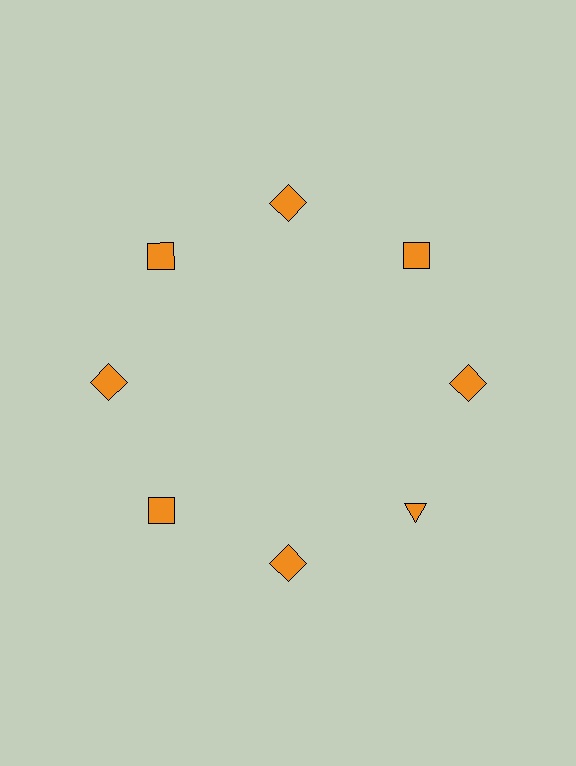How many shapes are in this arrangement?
There are 8 shapes arranged in a ring pattern.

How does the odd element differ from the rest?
It has a different shape: triangle instead of square.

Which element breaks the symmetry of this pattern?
The orange triangle at roughly the 4 o'clock position breaks the symmetry. All other shapes are orange squares.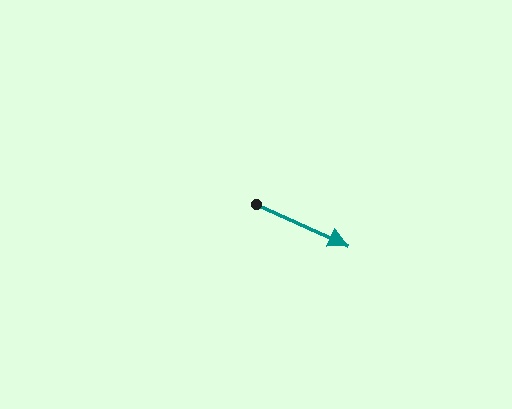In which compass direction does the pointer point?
Southeast.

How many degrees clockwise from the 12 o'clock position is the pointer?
Approximately 114 degrees.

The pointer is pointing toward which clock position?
Roughly 4 o'clock.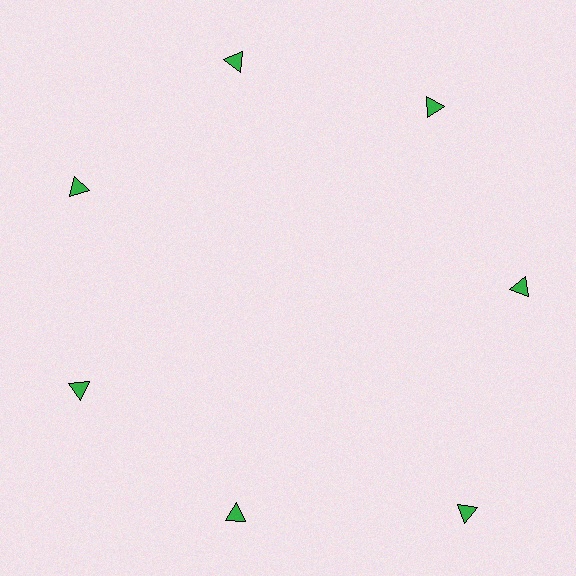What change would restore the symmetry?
The symmetry would be restored by moving it inward, back onto the ring so that all 7 triangles sit at equal angles and equal distance from the center.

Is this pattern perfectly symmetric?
No. The 7 green triangles are arranged in a ring, but one element near the 5 o'clock position is pushed outward from the center, breaking the 7-fold rotational symmetry.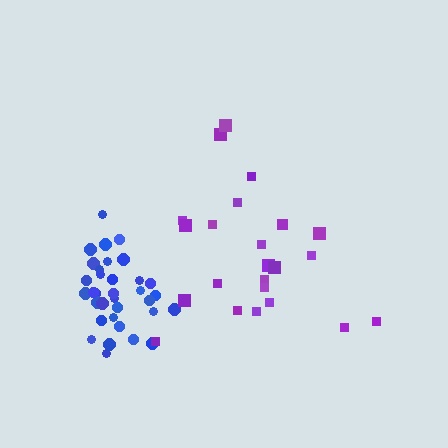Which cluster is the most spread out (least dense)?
Purple.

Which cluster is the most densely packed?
Blue.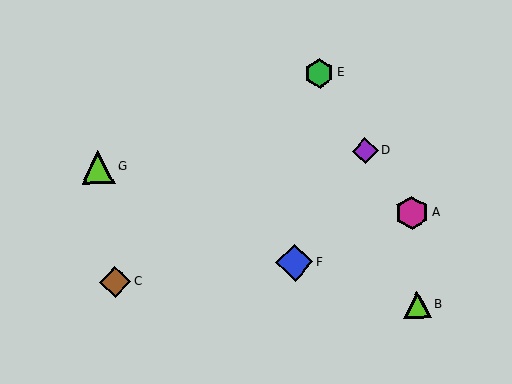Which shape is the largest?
The blue diamond (labeled F) is the largest.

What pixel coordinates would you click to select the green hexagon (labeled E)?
Click at (319, 73) to select the green hexagon E.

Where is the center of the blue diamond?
The center of the blue diamond is at (294, 263).